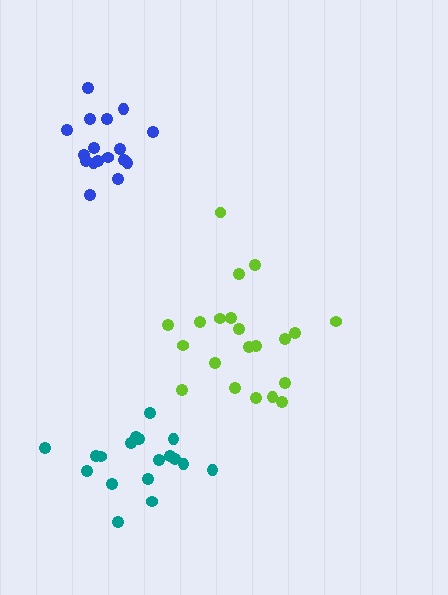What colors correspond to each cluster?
The clusters are colored: lime, teal, blue.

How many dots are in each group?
Group 1: 21 dots, Group 2: 18 dots, Group 3: 17 dots (56 total).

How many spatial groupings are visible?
There are 3 spatial groupings.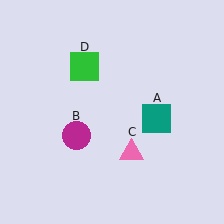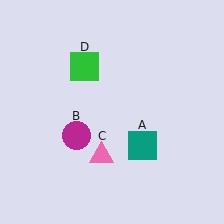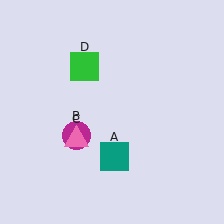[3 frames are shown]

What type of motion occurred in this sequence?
The teal square (object A), pink triangle (object C) rotated clockwise around the center of the scene.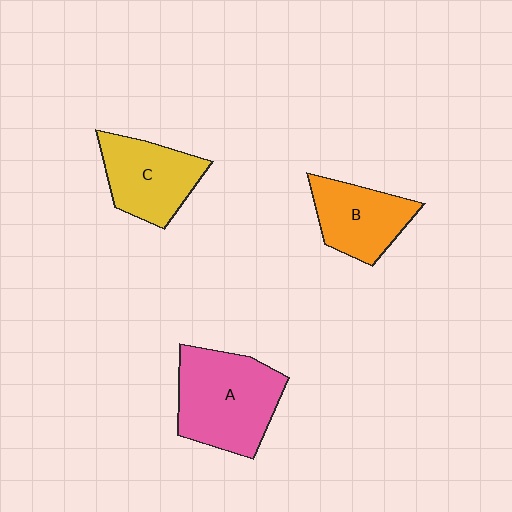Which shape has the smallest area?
Shape B (orange).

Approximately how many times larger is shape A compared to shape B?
Approximately 1.5 times.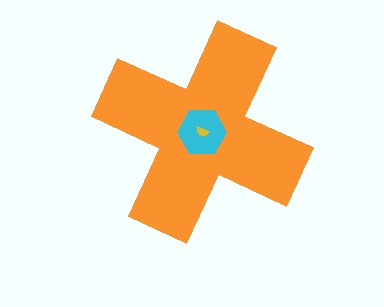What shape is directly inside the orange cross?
The cyan hexagon.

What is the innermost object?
The yellow semicircle.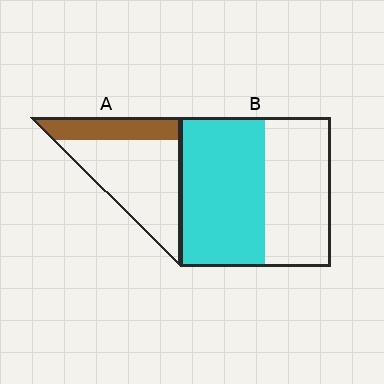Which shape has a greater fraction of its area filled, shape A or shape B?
Shape B.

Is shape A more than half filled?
No.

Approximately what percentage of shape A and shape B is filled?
A is approximately 30% and B is approximately 55%.